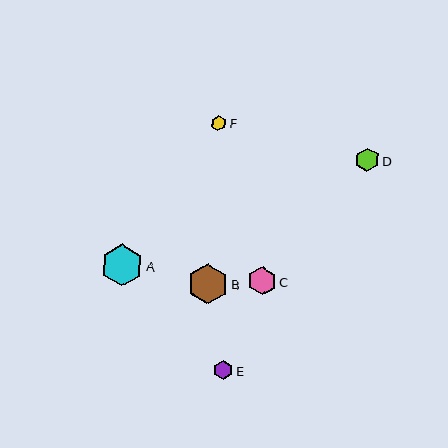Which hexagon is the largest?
Hexagon A is the largest with a size of approximately 42 pixels.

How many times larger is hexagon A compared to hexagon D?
Hexagon A is approximately 1.8 times the size of hexagon D.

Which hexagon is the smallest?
Hexagon F is the smallest with a size of approximately 15 pixels.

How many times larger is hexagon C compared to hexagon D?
Hexagon C is approximately 1.2 times the size of hexagon D.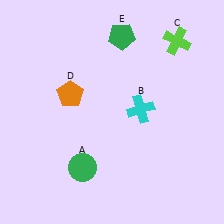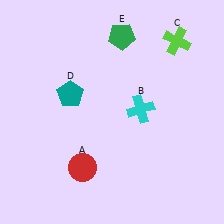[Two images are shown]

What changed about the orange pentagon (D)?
In Image 1, D is orange. In Image 2, it changed to teal.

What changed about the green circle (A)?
In Image 1, A is green. In Image 2, it changed to red.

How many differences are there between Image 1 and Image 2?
There are 2 differences between the two images.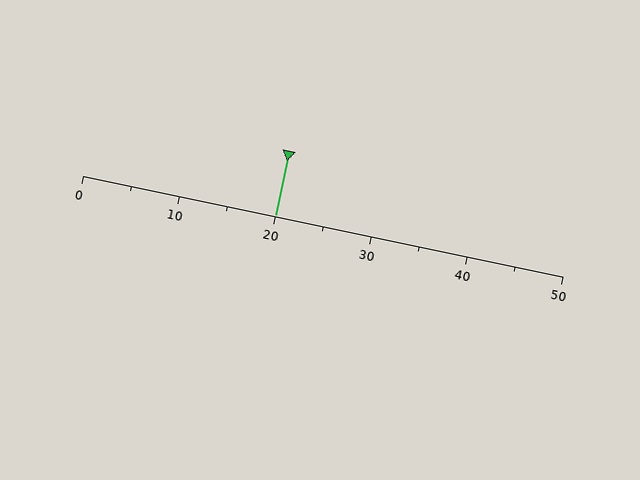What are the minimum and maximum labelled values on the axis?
The axis runs from 0 to 50.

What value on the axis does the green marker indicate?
The marker indicates approximately 20.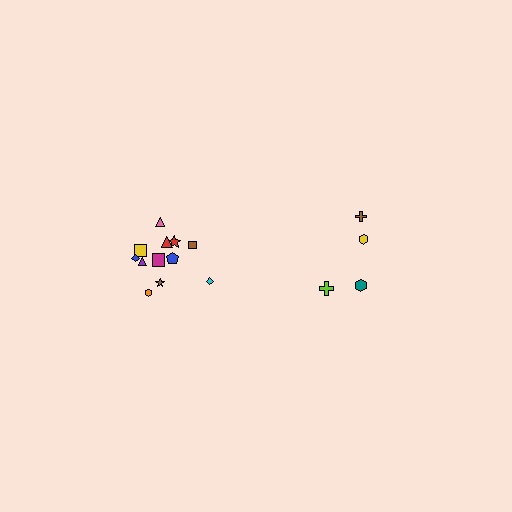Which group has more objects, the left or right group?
The left group.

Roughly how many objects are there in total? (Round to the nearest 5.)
Roughly 15 objects in total.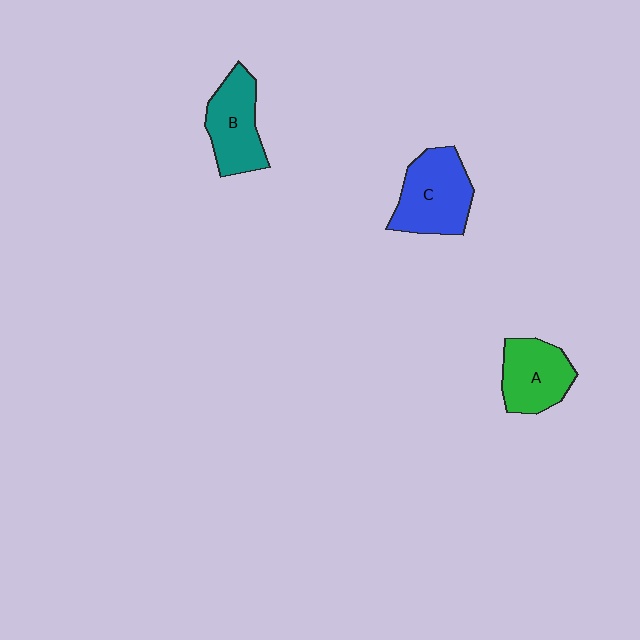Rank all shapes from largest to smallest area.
From largest to smallest: C (blue), B (teal), A (green).